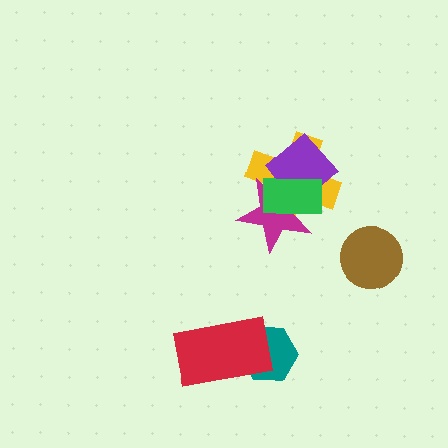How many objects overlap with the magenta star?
3 objects overlap with the magenta star.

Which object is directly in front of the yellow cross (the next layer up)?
The magenta star is directly in front of the yellow cross.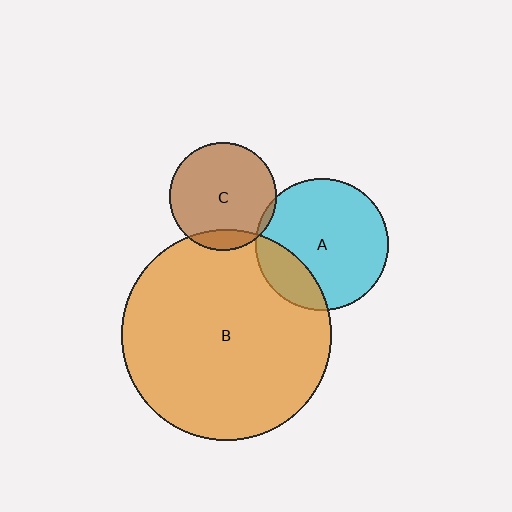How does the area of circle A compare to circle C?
Approximately 1.5 times.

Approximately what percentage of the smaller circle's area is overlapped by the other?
Approximately 10%.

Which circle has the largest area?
Circle B (orange).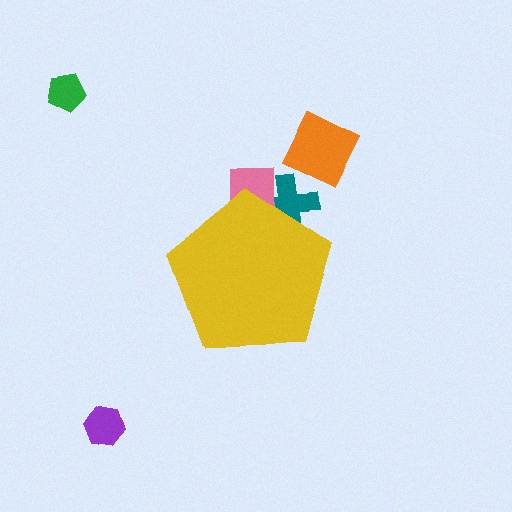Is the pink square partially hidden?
Yes, the pink square is partially hidden behind the yellow pentagon.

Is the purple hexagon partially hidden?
No, the purple hexagon is fully visible.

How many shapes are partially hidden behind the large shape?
2 shapes are partially hidden.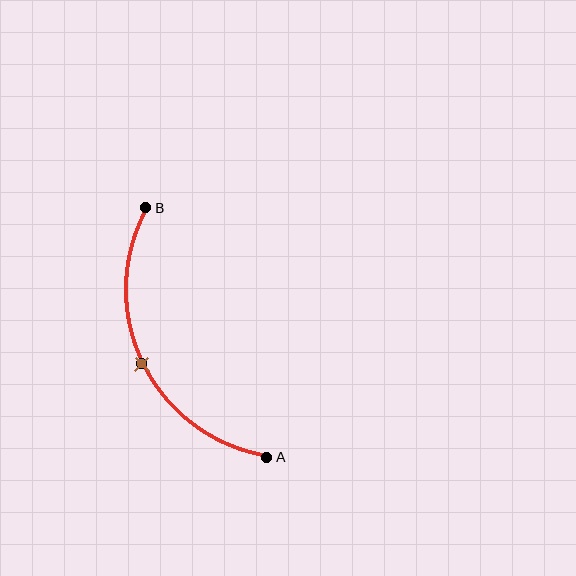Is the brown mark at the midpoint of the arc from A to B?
Yes. The brown mark lies on the arc at equal arc-length from both A and B — it is the arc midpoint.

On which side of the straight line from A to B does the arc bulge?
The arc bulges to the left of the straight line connecting A and B.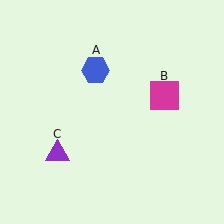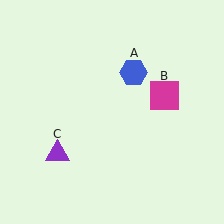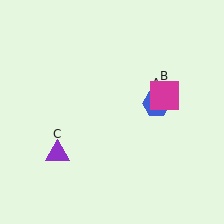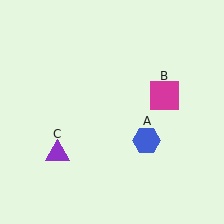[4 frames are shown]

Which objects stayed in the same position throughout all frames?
Magenta square (object B) and purple triangle (object C) remained stationary.